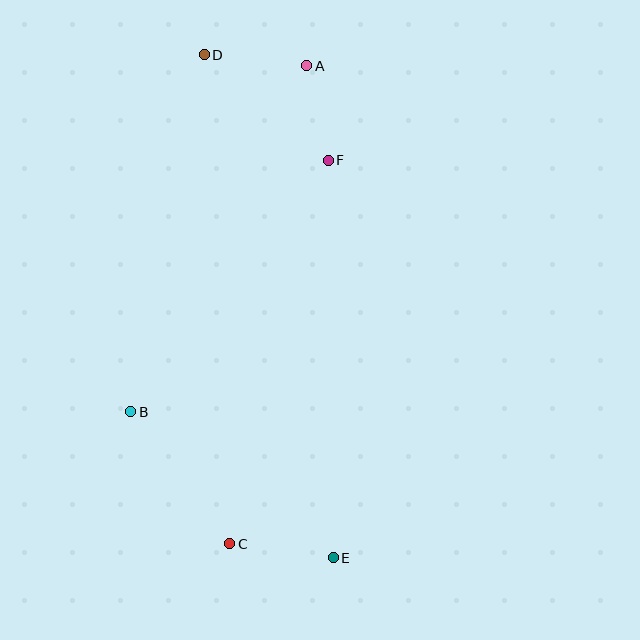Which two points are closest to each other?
Points A and F are closest to each other.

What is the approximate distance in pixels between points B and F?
The distance between B and F is approximately 320 pixels.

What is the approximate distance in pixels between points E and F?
The distance between E and F is approximately 398 pixels.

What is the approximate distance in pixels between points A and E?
The distance between A and E is approximately 493 pixels.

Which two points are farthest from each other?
Points D and E are farthest from each other.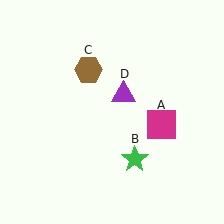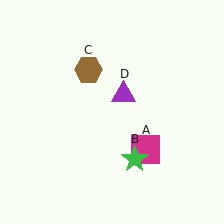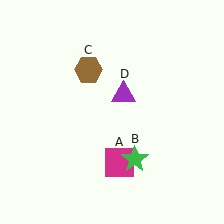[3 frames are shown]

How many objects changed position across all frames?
1 object changed position: magenta square (object A).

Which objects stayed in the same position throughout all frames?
Green star (object B) and brown hexagon (object C) and purple triangle (object D) remained stationary.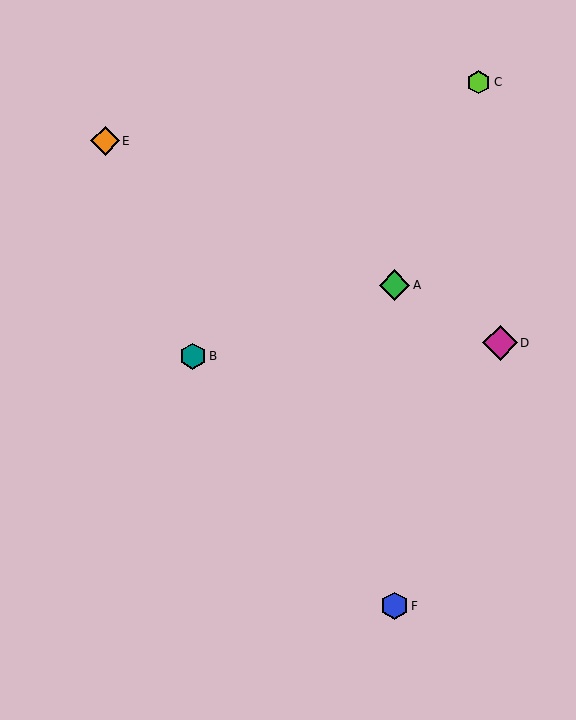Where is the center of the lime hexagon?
The center of the lime hexagon is at (479, 82).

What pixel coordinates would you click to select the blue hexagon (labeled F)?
Click at (395, 606) to select the blue hexagon F.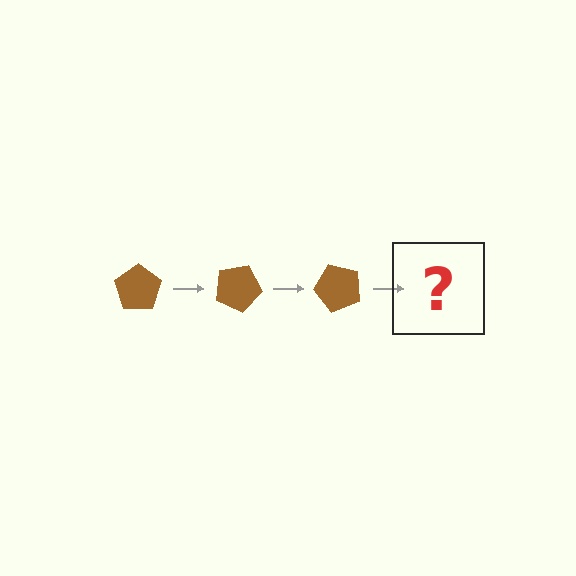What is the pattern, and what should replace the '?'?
The pattern is that the pentagon rotates 25 degrees each step. The '?' should be a brown pentagon rotated 75 degrees.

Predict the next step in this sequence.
The next step is a brown pentagon rotated 75 degrees.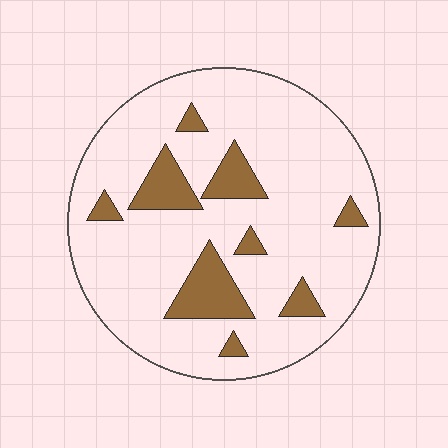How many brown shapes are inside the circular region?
9.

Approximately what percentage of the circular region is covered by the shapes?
Approximately 15%.